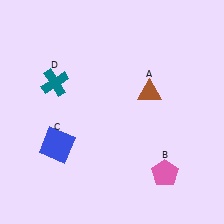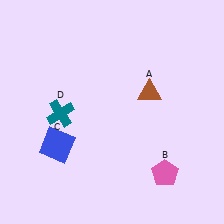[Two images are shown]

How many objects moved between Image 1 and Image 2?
1 object moved between the two images.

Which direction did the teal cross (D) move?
The teal cross (D) moved down.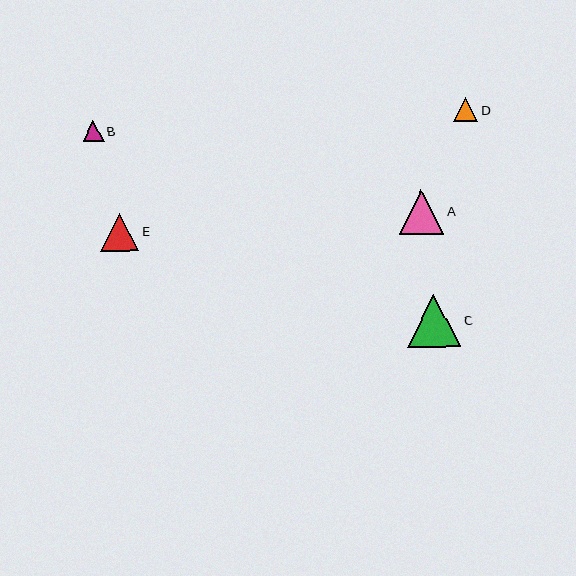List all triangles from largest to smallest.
From largest to smallest: C, A, E, D, B.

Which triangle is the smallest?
Triangle B is the smallest with a size of approximately 21 pixels.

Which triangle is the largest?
Triangle C is the largest with a size of approximately 53 pixels.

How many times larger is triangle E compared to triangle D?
Triangle E is approximately 1.6 times the size of triangle D.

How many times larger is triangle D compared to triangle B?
Triangle D is approximately 1.1 times the size of triangle B.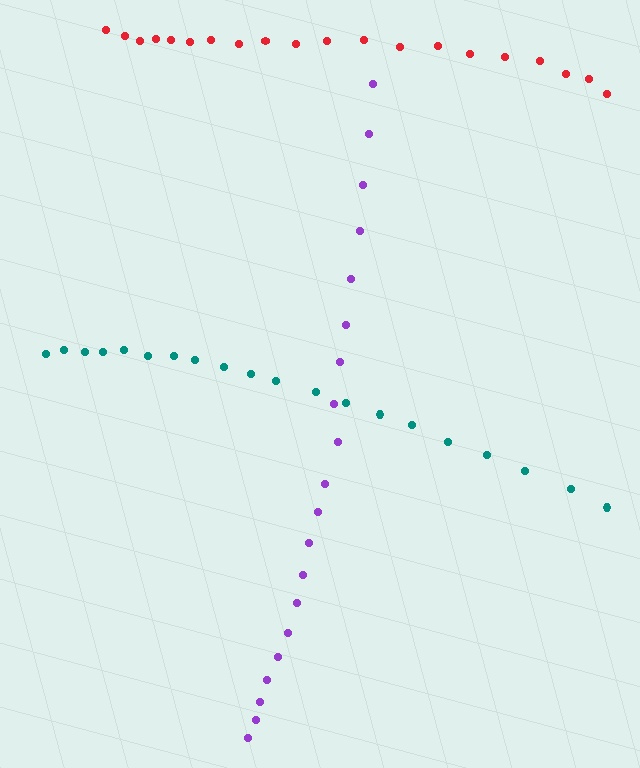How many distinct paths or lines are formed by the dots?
There are 3 distinct paths.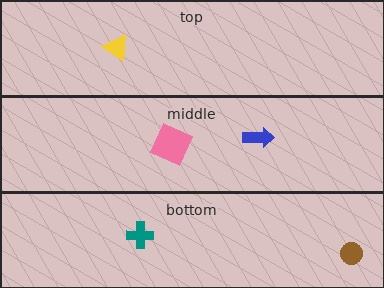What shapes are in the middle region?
The pink square, the blue arrow.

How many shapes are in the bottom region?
2.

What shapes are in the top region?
The yellow triangle.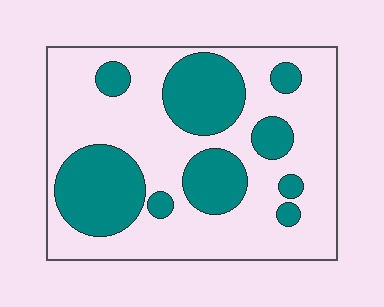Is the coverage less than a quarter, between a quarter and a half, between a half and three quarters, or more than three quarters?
Between a quarter and a half.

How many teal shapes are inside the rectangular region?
9.